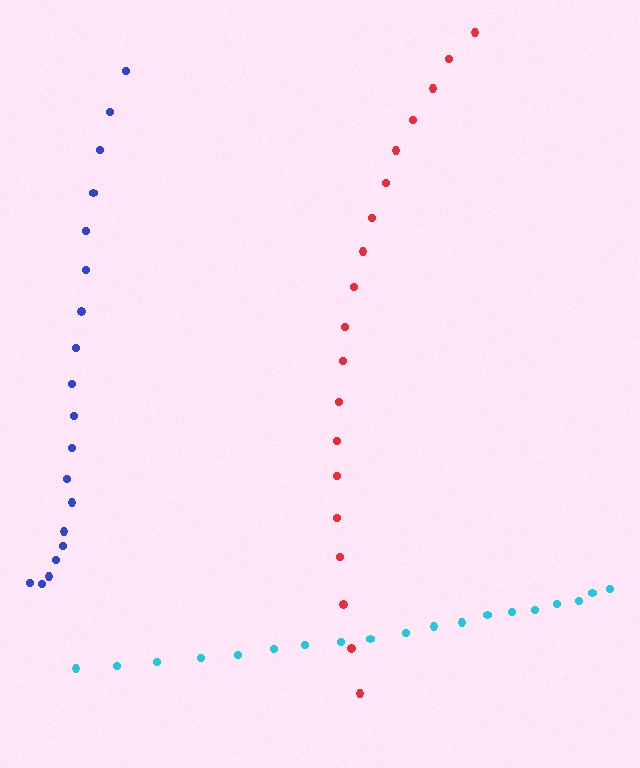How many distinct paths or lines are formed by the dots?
There are 3 distinct paths.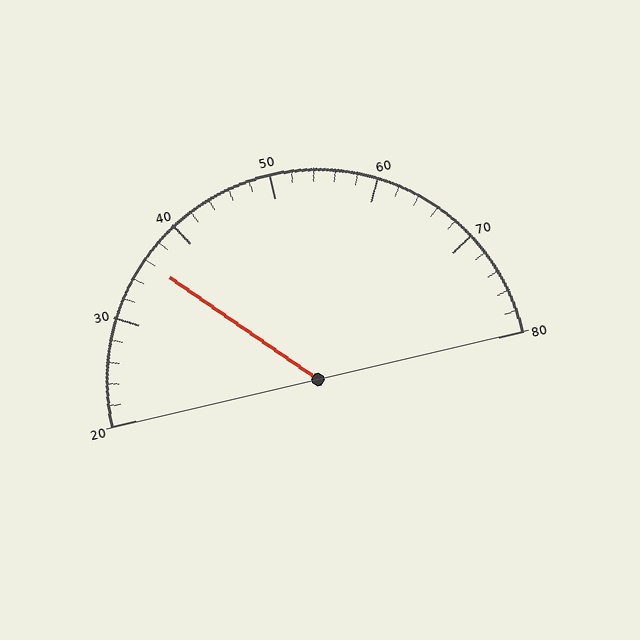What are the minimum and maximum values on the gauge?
The gauge ranges from 20 to 80.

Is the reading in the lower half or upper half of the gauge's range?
The reading is in the lower half of the range (20 to 80).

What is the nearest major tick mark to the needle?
The nearest major tick mark is 40.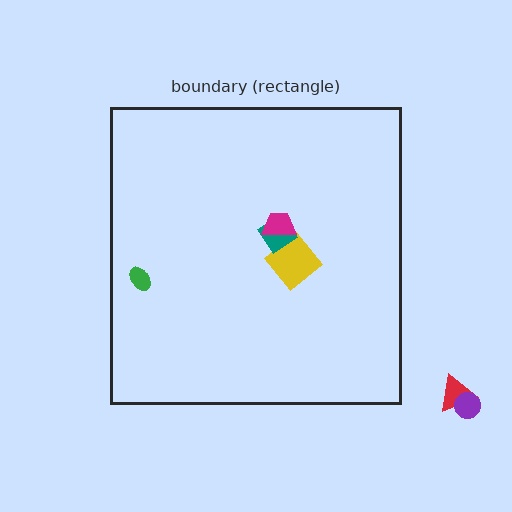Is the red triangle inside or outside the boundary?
Outside.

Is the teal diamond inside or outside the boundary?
Inside.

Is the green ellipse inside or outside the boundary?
Inside.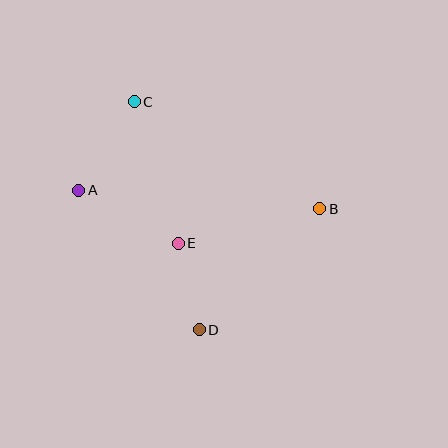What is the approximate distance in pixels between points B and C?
The distance between B and C is approximately 214 pixels.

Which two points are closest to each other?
Points D and E are closest to each other.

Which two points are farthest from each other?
Points A and B are farthest from each other.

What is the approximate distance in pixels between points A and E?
The distance between A and E is approximately 113 pixels.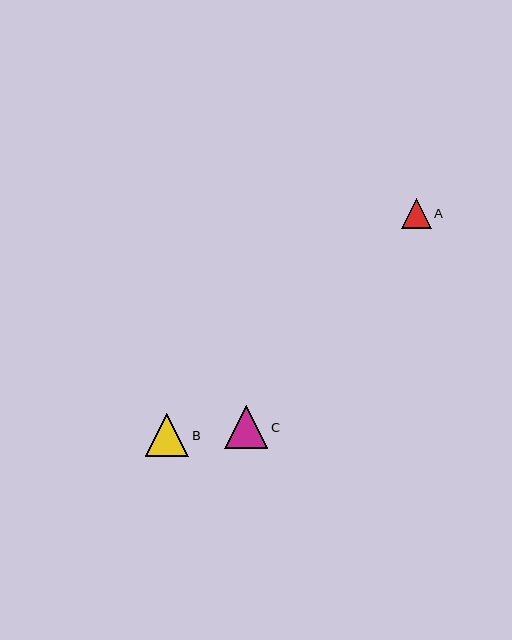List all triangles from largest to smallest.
From largest to smallest: B, C, A.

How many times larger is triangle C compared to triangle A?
Triangle C is approximately 1.5 times the size of triangle A.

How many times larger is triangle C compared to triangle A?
Triangle C is approximately 1.5 times the size of triangle A.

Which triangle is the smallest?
Triangle A is the smallest with a size of approximately 30 pixels.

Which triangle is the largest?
Triangle B is the largest with a size of approximately 43 pixels.